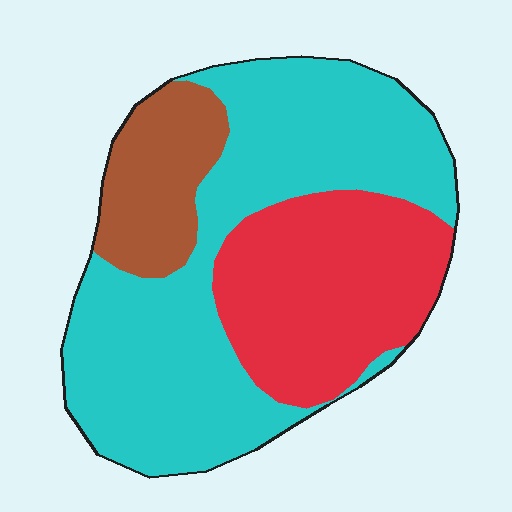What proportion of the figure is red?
Red takes up between a sixth and a third of the figure.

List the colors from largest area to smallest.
From largest to smallest: cyan, red, brown.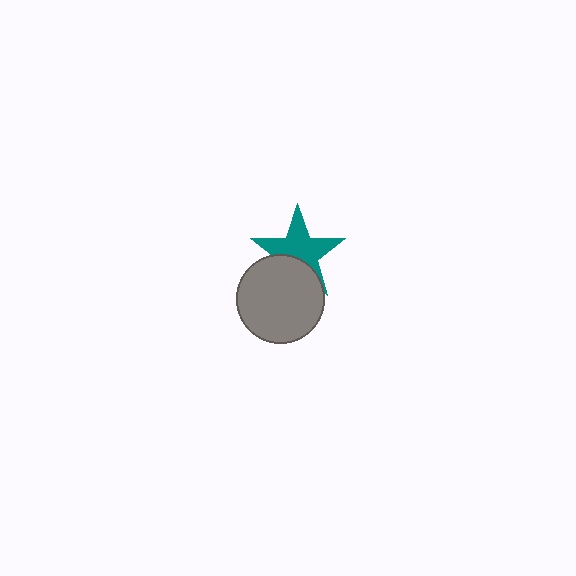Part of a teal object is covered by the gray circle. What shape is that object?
It is a star.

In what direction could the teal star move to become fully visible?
The teal star could move up. That would shift it out from behind the gray circle entirely.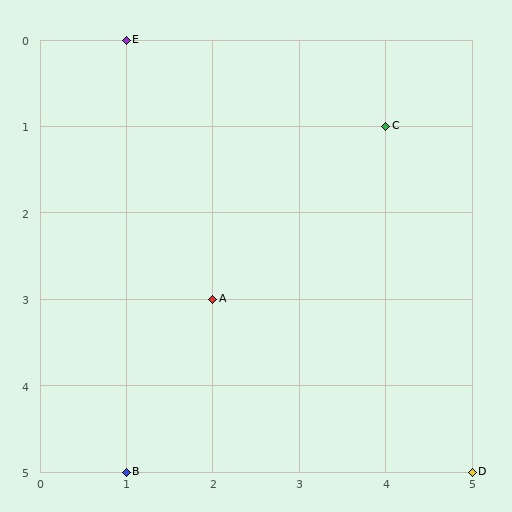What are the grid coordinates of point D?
Point D is at grid coordinates (5, 5).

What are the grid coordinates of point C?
Point C is at grid coordinates (4, 1).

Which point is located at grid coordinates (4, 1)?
Point C is at (4, 1).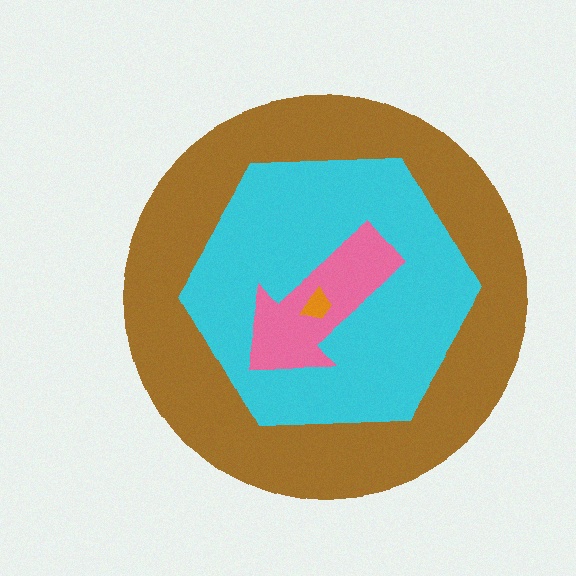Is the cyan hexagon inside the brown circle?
Yes.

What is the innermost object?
The orange trapezoid.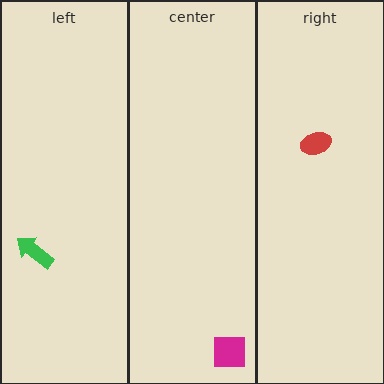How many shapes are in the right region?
1.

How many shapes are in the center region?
1.